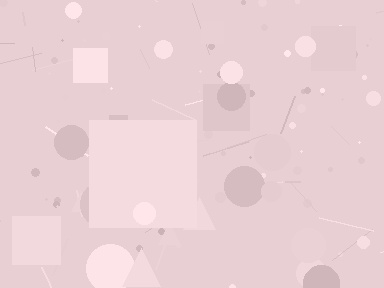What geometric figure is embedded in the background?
A square is embedded in the background.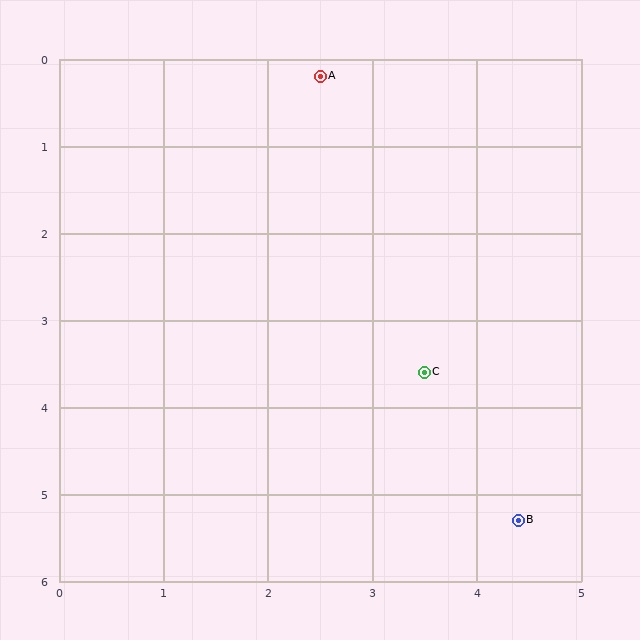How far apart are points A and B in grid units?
Points A and B are about 5.4 grid units apart.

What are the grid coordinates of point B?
Point B is at approximately (4.4, 5.3).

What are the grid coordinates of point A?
Point A is at approximately (2.5, 0.2).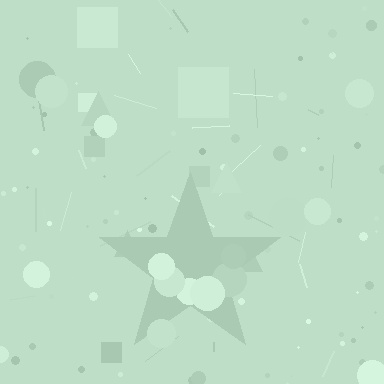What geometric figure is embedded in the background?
A star is embedded in the background.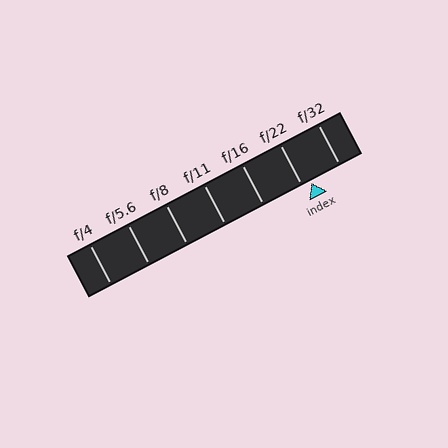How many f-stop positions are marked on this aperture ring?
There are 7 f-stop positions marked.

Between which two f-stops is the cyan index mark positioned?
The index mark is between f/22 and f/32.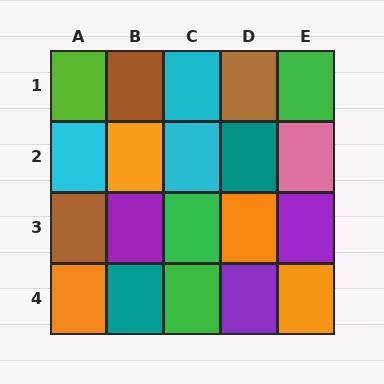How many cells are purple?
3 cells are purple.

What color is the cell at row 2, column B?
Orange.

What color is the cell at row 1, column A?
Lime.